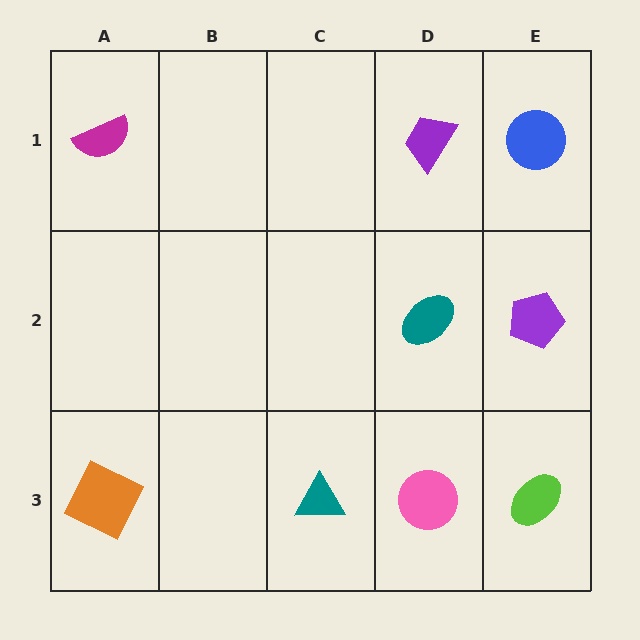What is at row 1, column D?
A purple trapezoid.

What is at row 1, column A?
A magenta semicircle.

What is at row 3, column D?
A pink circle.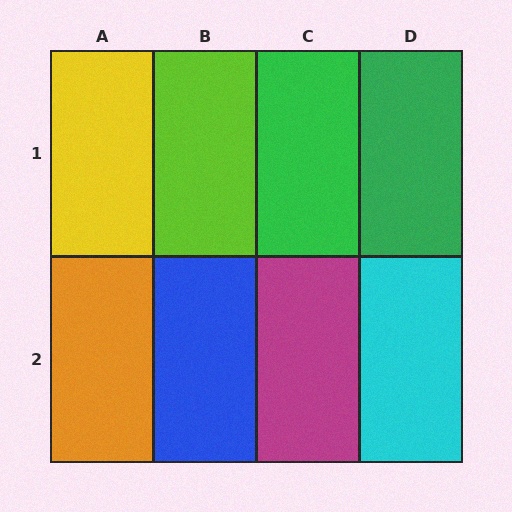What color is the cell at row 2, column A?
Orange.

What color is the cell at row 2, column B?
Blue.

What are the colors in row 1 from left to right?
Yellow, lime, green, green.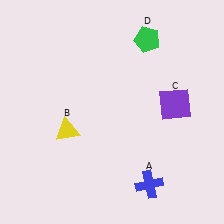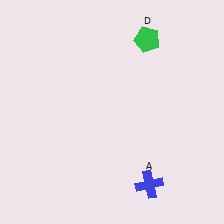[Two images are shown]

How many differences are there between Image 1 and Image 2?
There are 2 differences between the two images.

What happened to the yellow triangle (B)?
The yellow triangle (B) was removed in Image 2. It was in the bottom-left area of Image 1.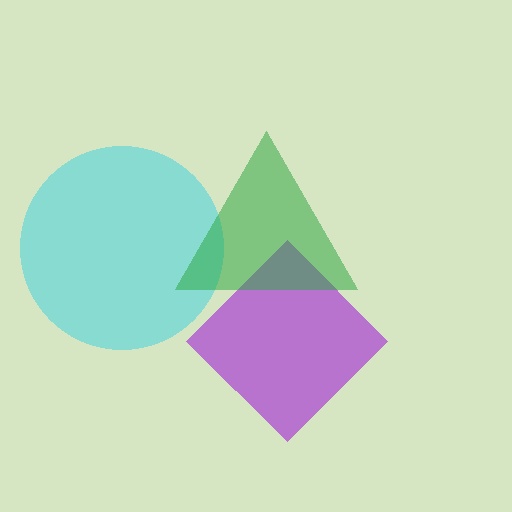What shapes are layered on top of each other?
The layered shapes are: a purple diamond, a cyan circle, a green triangle.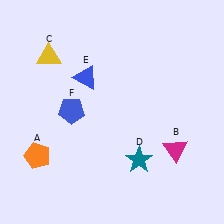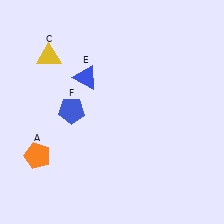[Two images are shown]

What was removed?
The magenta triangle (B), the teal star (D) were removed in Image 2.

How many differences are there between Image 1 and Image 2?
There are 2 differences between the two images.